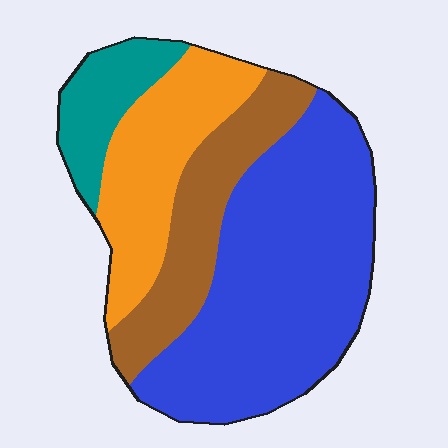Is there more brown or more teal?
Brown.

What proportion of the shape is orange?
Orange covers around 20% of the shape.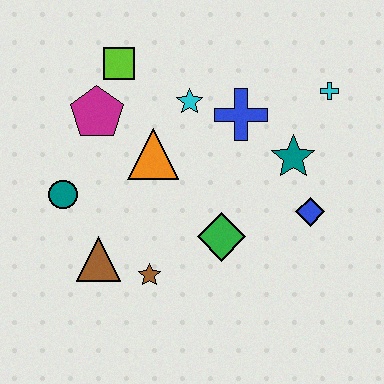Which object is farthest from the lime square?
The blue diamond is farthest from the lime square.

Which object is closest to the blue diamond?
The teal star is closest to the blue diamond.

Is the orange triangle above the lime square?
No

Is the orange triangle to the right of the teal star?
No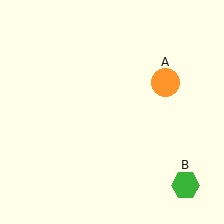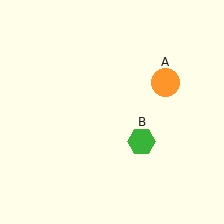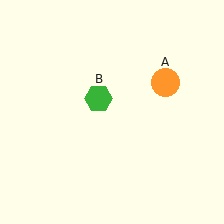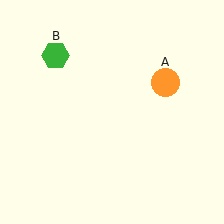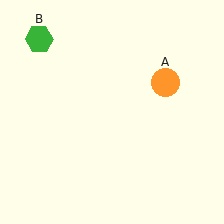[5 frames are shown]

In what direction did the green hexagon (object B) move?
The green hexagon (object B) moved up and to the left.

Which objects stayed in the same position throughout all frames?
Orange circle (object A) remained stationary.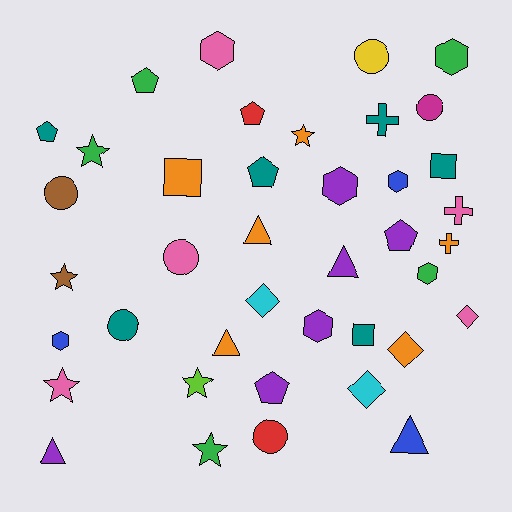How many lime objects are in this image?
There is 1 lime object.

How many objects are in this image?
There are 40 objects.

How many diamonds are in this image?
There are 4 diamonds.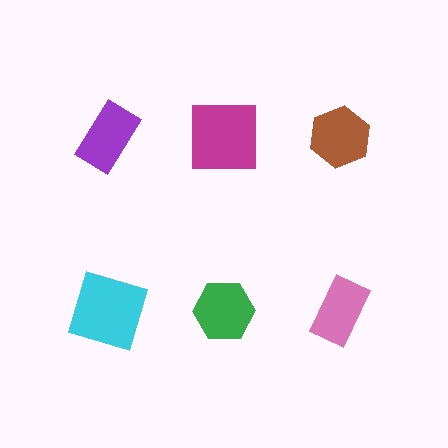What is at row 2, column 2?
A green hexagon.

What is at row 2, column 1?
A cyan square.